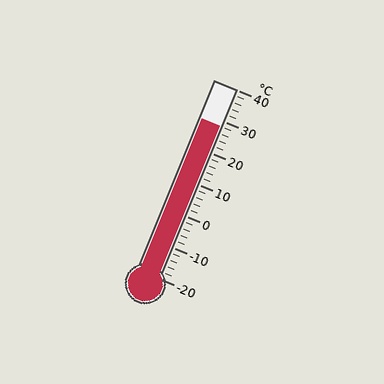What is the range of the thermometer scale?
The thermometer scale ranges from -20°C to 40°C.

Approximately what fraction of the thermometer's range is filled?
The thermometer is filled to approximately 80% of its range.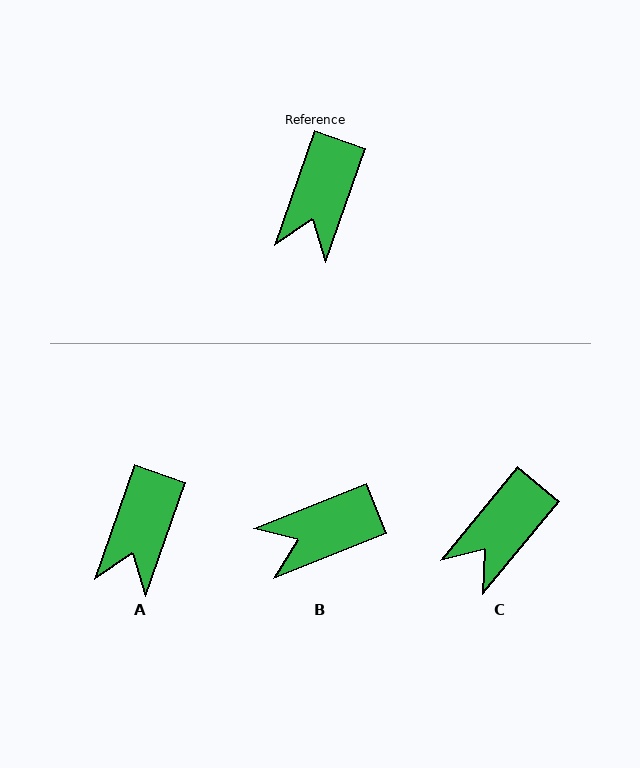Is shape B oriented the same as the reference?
No, it is off by about 49 degrees.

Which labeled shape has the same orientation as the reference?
A.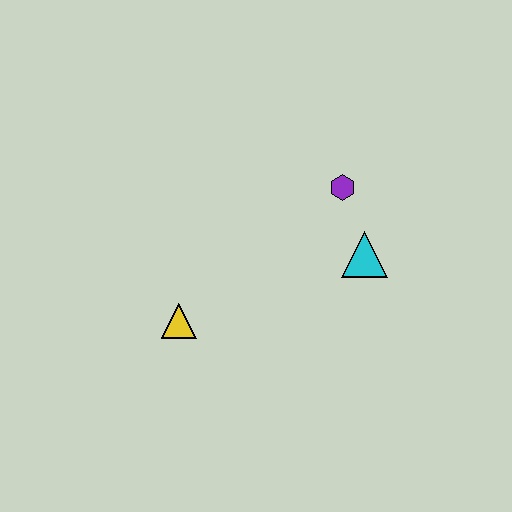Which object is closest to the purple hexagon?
The cyan triangle is closest to the purple hexagon.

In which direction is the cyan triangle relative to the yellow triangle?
The cyan triangle is to the right of the yellow triangle.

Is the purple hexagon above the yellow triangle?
Yes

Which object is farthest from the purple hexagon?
The yellow triangle is farthest from the purple hexagon.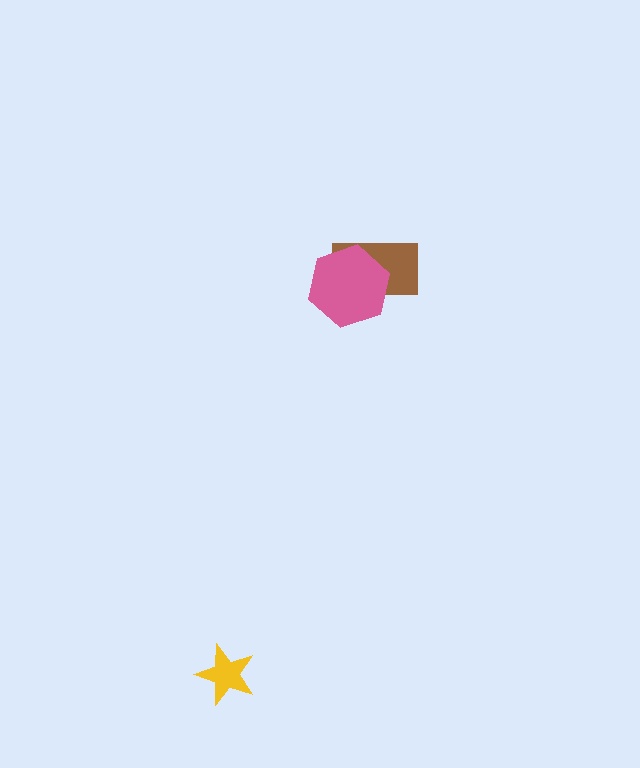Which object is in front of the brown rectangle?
The pink hexagon is in front of the brown rectangle.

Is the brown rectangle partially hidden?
Yes, it is partially covered by another shape.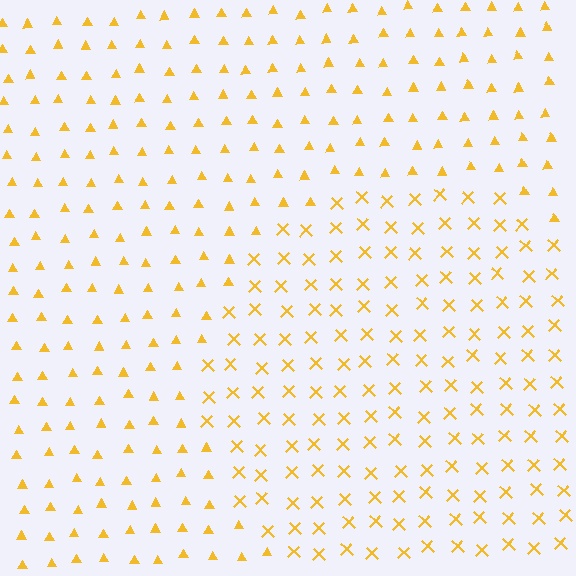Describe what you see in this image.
The image is filled with small yellow elements arranged in a uniform grid. A circle-shaped region contains X marks, while the surrounding area contains triangles. The boundary is defined purely by the change in element shape.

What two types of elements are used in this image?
The image uses X marks inside the circle region and triangles outside it.